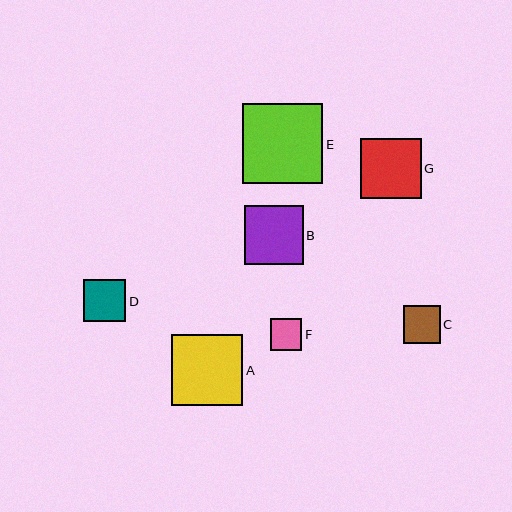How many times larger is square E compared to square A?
Square E is approximately 1.1 times the size of square A.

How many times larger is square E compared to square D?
Square E is approximately 1.9 times the size of square D.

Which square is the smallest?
Square F is the smallest with a size of approximately 31 pixels.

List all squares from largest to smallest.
From largest to smallest: E, A, G, B, D, C, F.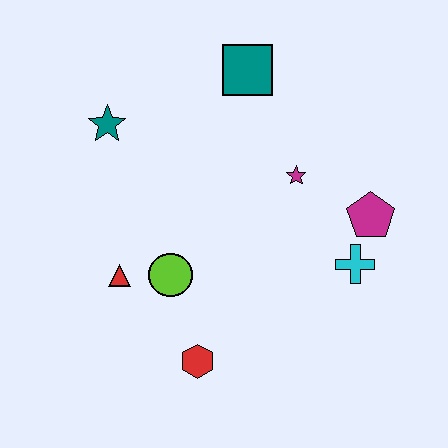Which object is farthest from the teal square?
The red hexagon is farthest from the teal square.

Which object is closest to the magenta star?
The magenta pentagon is closest to the magenta star.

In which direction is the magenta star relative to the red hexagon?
The magenta star is above the red hexagon.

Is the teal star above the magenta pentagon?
Yes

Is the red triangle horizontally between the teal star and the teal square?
Yes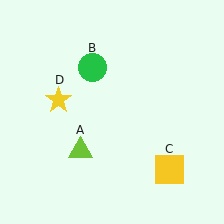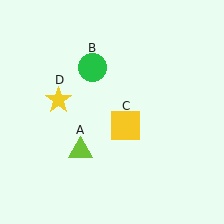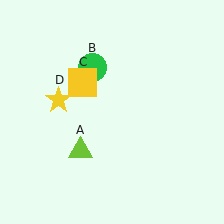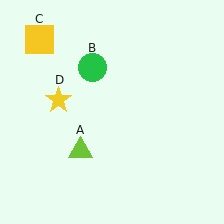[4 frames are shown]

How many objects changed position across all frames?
1 object changed position: yellow square (object C).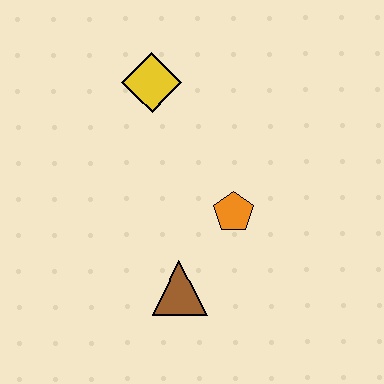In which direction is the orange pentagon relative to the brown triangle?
The orange pentagon is above the brown triangle.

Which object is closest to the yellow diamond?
The orange pentagon is closest to the yellow diamond.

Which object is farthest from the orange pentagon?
The yellow diamond is farthest from the orange pentagon.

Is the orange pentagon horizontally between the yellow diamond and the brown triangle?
No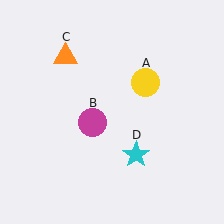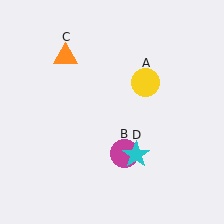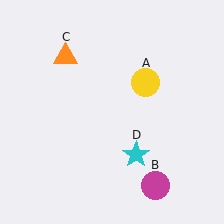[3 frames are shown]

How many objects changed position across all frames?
1 object changed position: magenta circle (object B).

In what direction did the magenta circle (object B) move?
The magenta circle (object B) moved down and to the right.